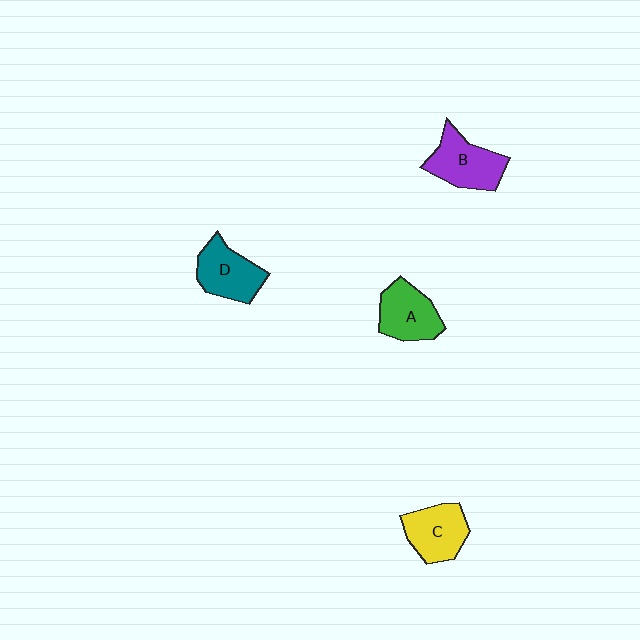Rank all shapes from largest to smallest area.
From largest to smallest: B (purple), C (yellow), D (teal), A (green).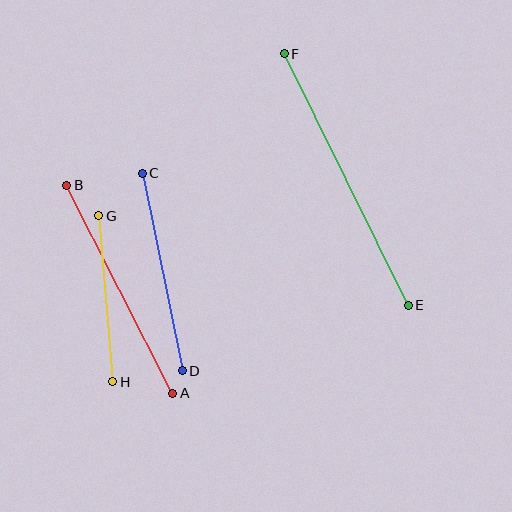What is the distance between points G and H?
The distance is approximately 167 pixels.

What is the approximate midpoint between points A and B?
The midpoint is at approximately (120, 289) pixels.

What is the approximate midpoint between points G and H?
The midpoint is at approximately (106, 299) pixels.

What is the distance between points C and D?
The distance is approximately 202 pixels.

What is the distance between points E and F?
The distance is approximately 280 pixels.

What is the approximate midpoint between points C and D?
The midpoint is at approximately (162, 272) pixels.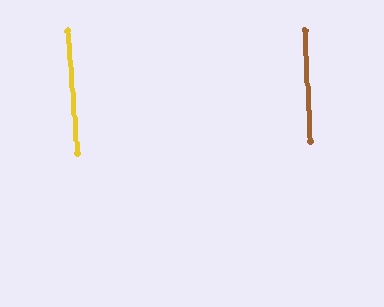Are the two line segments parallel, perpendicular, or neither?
Parallel — their directions differ by only 1.5°.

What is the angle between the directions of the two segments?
Approximately 2 degrees.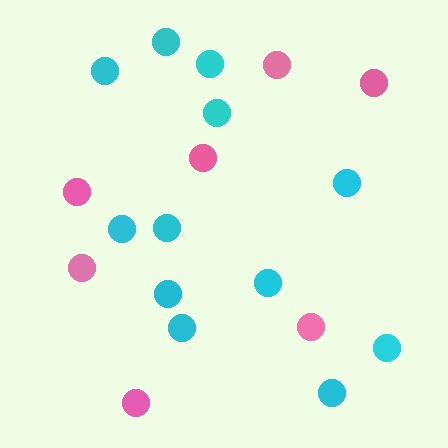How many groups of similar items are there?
There are 2 groups: one group of pink circles (7) and one group of cyan circles (12).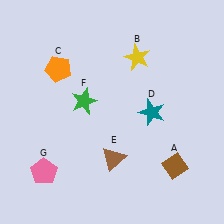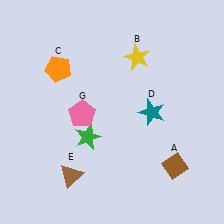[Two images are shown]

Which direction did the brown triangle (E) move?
The brown triangle (E) moved left.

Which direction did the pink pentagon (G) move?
The pink pentagon (G) moved up.